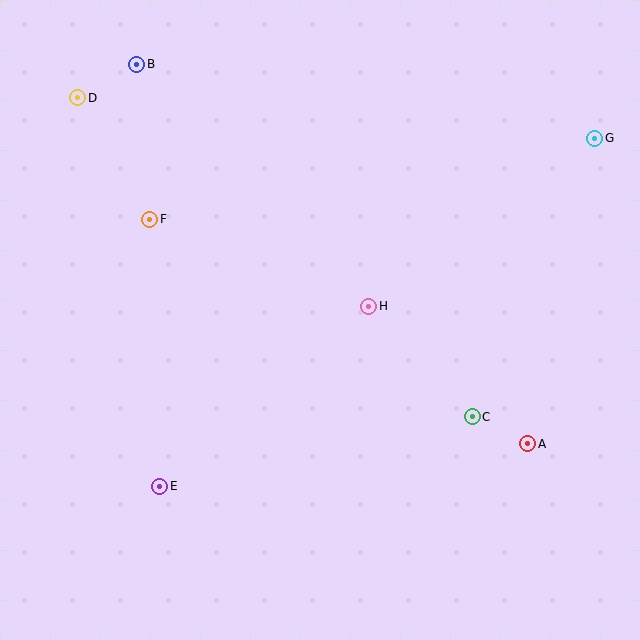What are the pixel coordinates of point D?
Point D is at (78, 98).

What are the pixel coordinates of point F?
Point F is at (150, 219).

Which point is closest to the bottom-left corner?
Point E is closest to the bottom-left corner.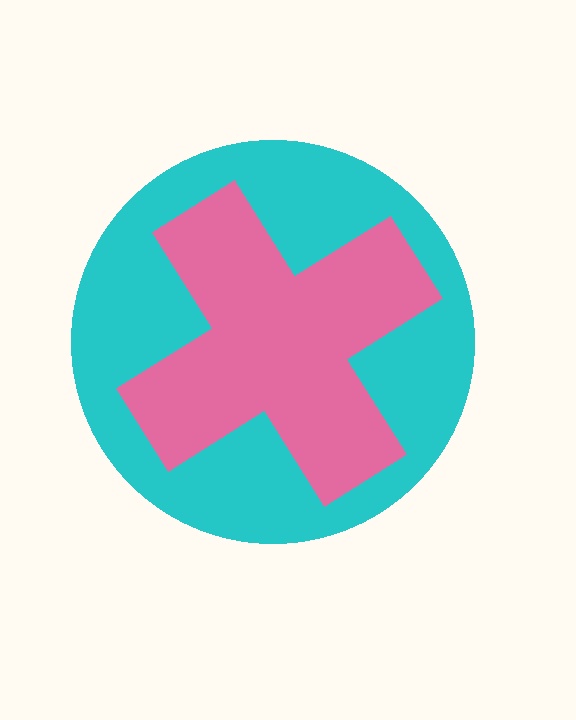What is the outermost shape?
The cyan circle.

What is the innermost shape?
The pink cross.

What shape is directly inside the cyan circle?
The pink cross.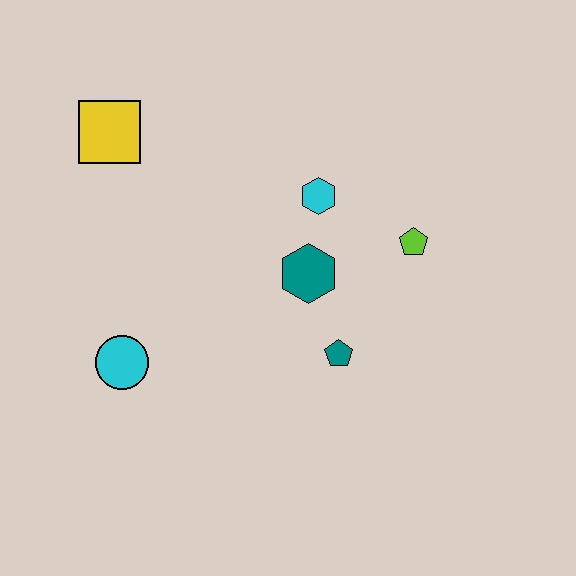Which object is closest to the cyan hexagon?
The teal hexagon is closest to the cyan hexagon.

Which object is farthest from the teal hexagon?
The yellow square is farthest from the teal hexagon.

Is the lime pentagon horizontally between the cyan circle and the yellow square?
No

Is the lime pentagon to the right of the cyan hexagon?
Yes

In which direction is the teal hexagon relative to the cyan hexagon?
The teal hexagon is below the cyan hexagon.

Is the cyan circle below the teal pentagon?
Yes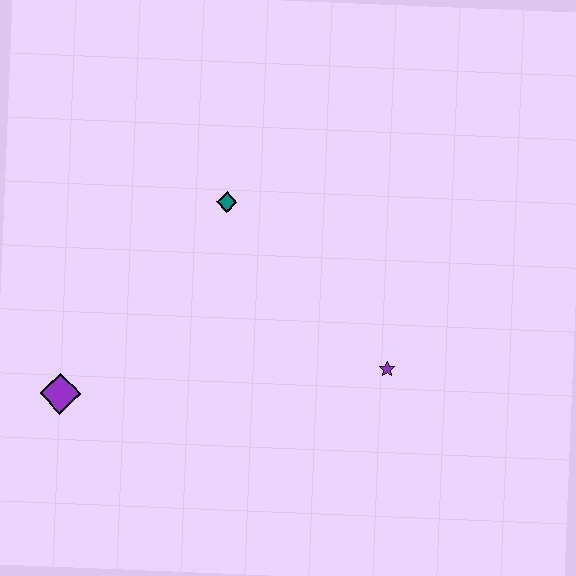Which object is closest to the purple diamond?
The teal diamond is closest to the purple diamond.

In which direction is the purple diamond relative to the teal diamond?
The purple diamond is below the teal diamond.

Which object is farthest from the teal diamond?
The purple diamond is farthest from the teal diamond.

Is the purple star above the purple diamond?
Yes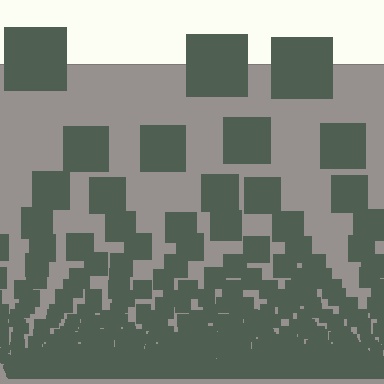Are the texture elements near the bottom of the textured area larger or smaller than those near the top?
Smaller. The gradient is inverted — elements near the bottom are smaller and denser.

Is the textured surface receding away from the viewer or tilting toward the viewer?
The surface appears to tilt toward the viewer. Texture elements get larger and sparser toward the top.